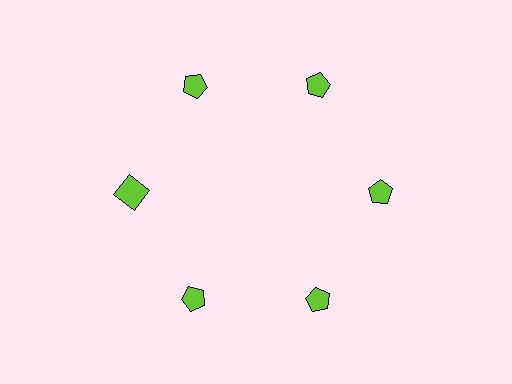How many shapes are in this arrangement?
There are 6 shapes arranged in a ring pattern.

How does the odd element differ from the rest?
It has a different shape: square instead of pentagon.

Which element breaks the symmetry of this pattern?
The lime square at roughly the 9 o'clock position breaks the symmetry. All other shapes are lime pentagons.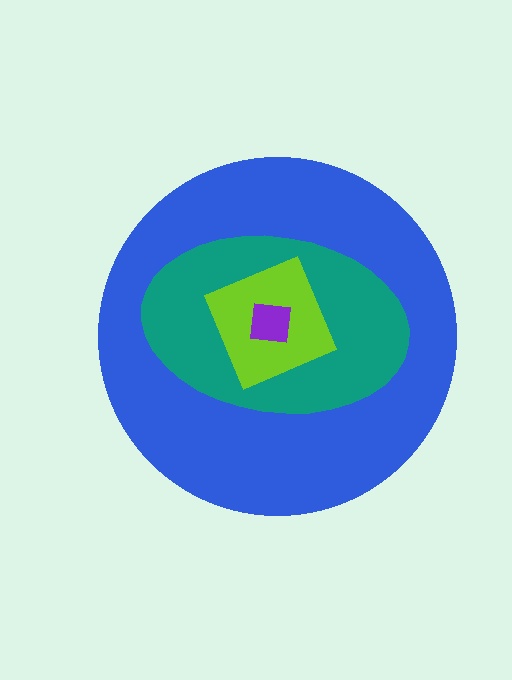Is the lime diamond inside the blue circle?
Yes.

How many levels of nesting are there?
4.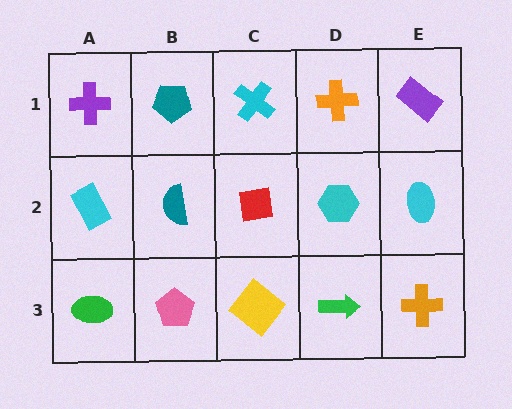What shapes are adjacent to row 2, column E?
A purple rectangle (row 1, column E), an orange cross (row 3, column E), a cyan hexagon (row 2, column D).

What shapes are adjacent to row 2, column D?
An orange cross (row 1, column D), a green arrow (row 3, column D), a red square (row 2, column C), a cyan ellipse (row 2, column E).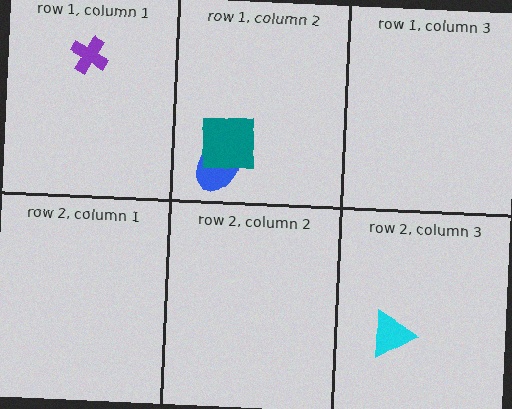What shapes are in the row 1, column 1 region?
The purple cross.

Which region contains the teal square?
The row 1, column 2 region.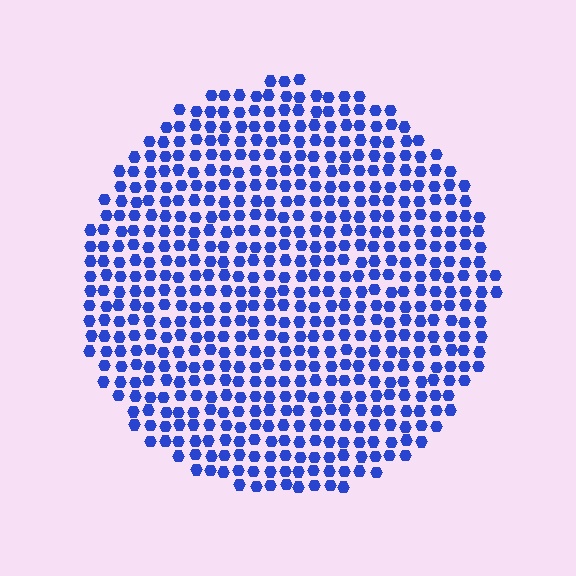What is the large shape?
The large shape is a circle.